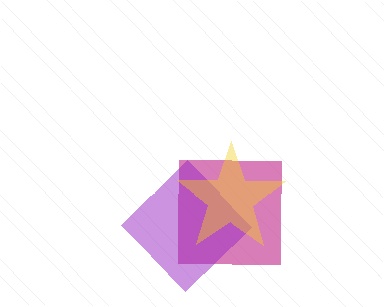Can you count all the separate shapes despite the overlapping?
Yes, there are 3 separate shapes.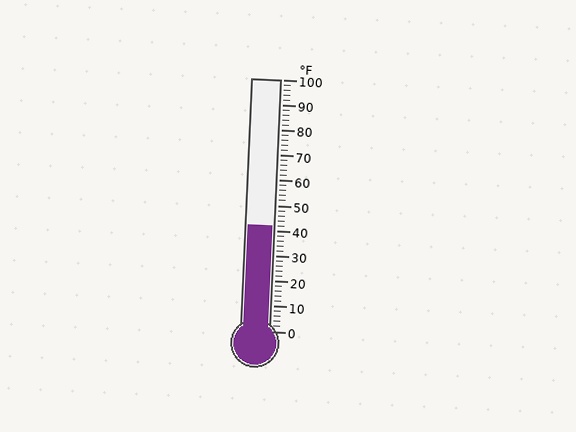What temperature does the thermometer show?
The thermometer shows approximately 42°F.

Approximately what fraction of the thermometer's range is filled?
The thermometer is filled to approximately 40% of its range.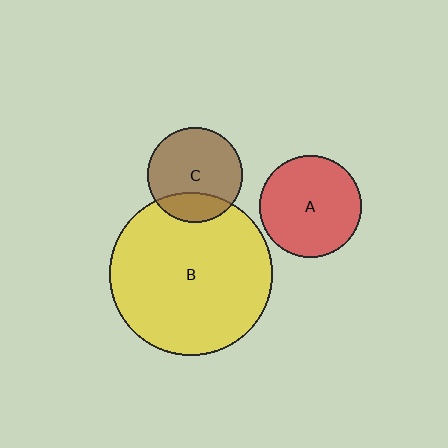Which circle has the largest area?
Circle B (yellow).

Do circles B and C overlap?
Yes.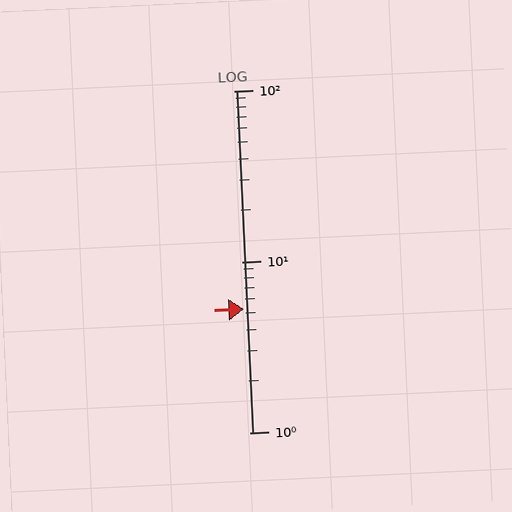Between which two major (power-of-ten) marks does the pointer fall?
The pointer is between 1 and 10.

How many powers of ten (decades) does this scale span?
The scale spans 2 decades, from 1 to 100.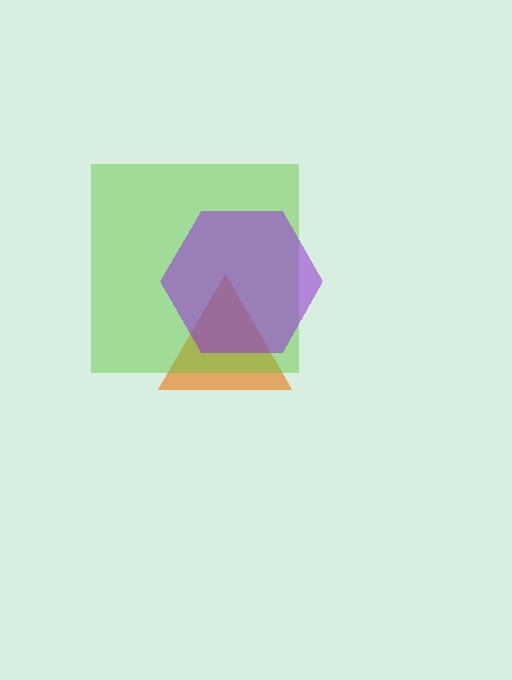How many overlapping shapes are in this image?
There are 3 overlapping shapes in the image.